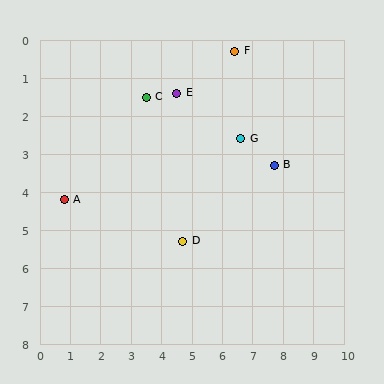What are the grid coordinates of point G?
Point G is at approximately (6.6, 2.6).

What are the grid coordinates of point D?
Point D is at approximately (4.7, 5.3).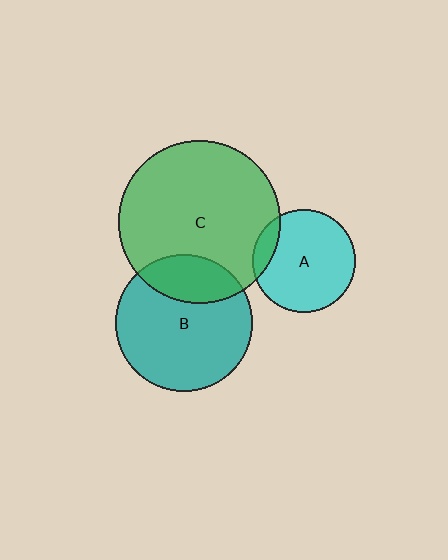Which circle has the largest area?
Circle C (green).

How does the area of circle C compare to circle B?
Approximately 1.4 times.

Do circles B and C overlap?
Yes.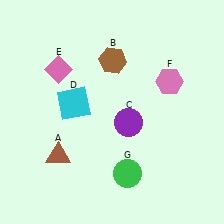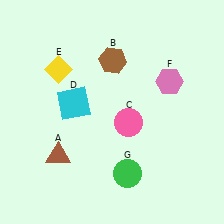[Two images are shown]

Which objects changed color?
C changed from purple to pink. E changed from pink to yellow.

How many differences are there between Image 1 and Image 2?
There are 2 differences between the two images.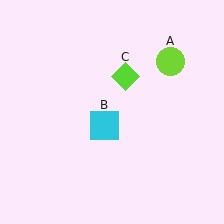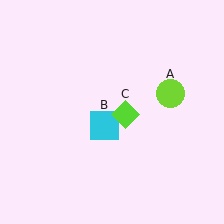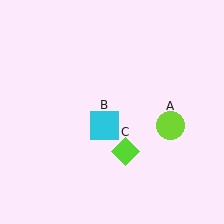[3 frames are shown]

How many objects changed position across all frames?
2 objects changed position: lime circle (object A), lime diamond (object C).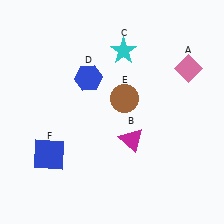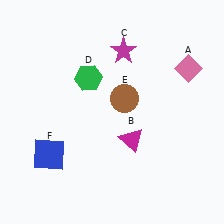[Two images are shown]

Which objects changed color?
C changed from cyan to magenta. D changed from blue to green.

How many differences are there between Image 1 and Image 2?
There are 2 differences between the two images.